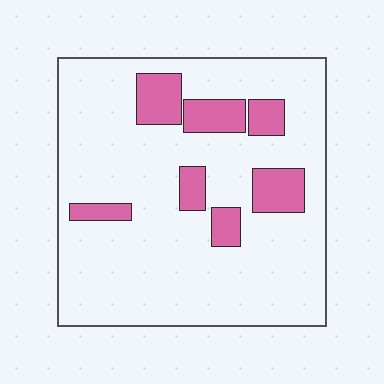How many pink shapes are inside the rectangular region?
7.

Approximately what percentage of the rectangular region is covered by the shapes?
Approximately 15%.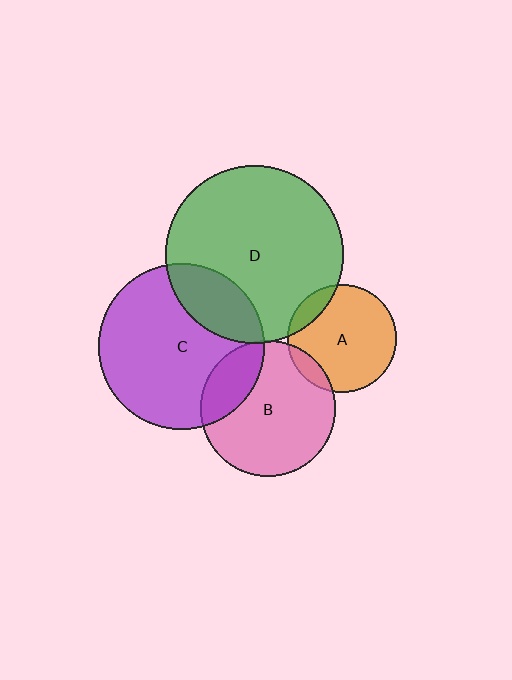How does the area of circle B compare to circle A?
Approximately 1.6 times.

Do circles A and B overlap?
Yes.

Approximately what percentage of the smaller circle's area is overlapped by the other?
Approximately 10%.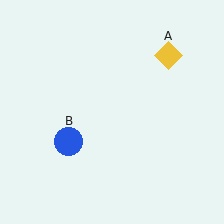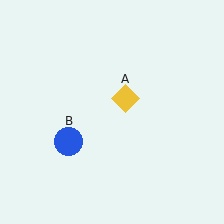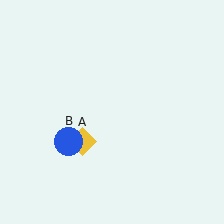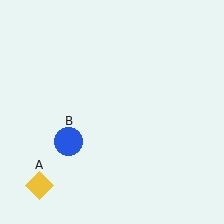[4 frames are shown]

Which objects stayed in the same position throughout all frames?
Blue circle (object B) remained stationary.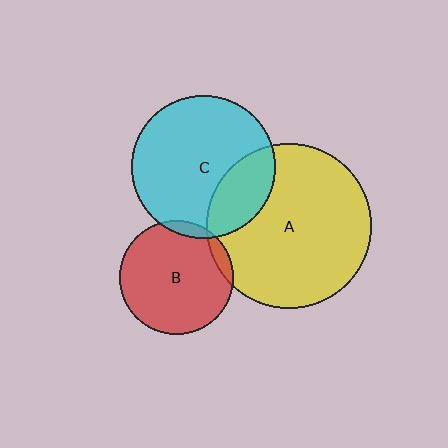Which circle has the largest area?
Circle A (yellow).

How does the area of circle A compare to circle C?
Approximately 1.3 times.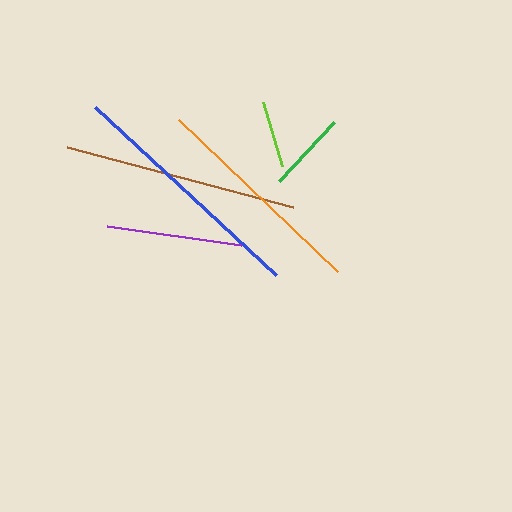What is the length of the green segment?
The green segment is approximately 80 pixels long.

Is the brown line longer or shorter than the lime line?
The brown line is longer than the lime line.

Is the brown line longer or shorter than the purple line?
The brown line is longer than the purple line.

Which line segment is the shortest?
The lime line is the shortest at approximately 68 pixels.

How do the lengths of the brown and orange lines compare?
The brown and orange lines are approximately the same length.